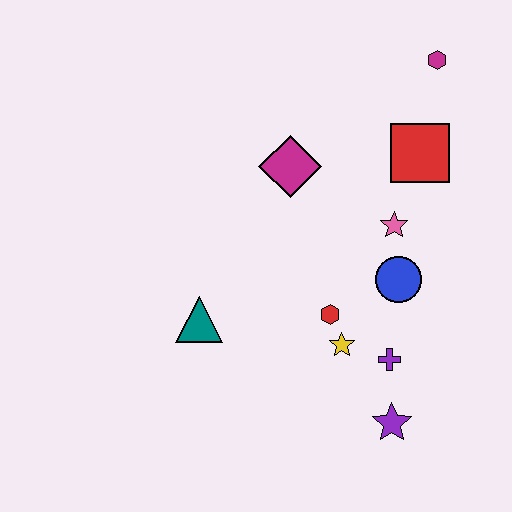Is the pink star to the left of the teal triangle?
No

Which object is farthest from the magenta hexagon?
The purple star is farthest from the magenta hexagon.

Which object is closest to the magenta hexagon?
The red square is closest to the magenta hexagon.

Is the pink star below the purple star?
No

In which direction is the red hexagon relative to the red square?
The red hexagon is below the red square.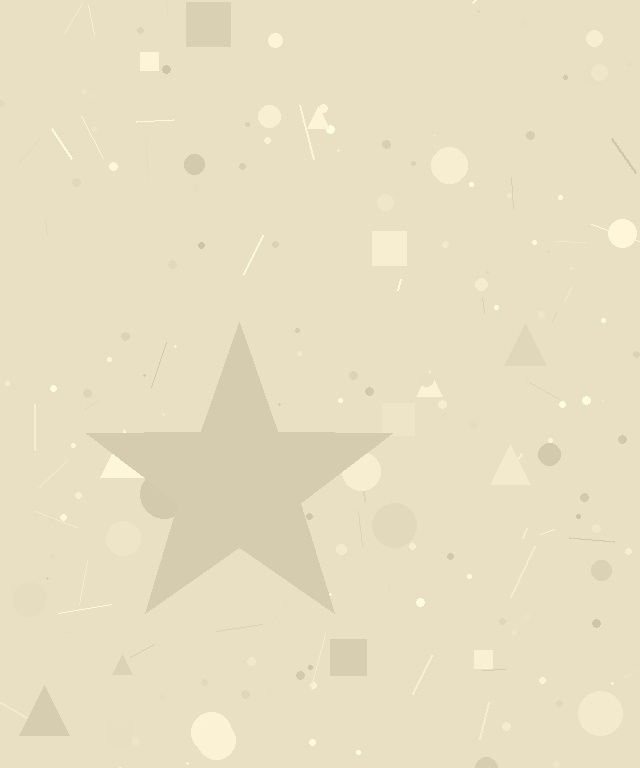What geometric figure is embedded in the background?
A star is embedded in the background.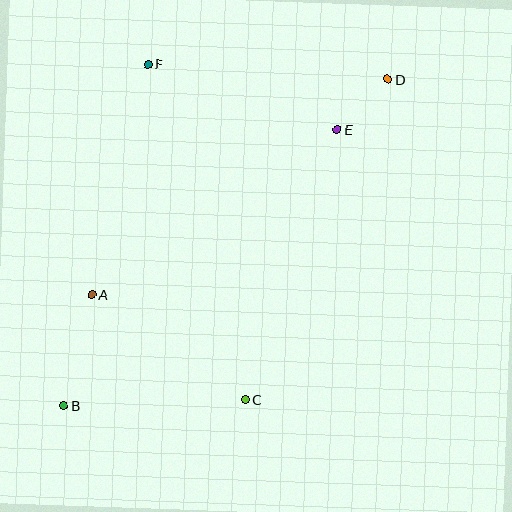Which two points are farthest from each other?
Points B and D are farthest from each other.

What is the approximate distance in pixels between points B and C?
The distance between B and C is approximately 182 pixels.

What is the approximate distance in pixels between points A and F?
The distance between A and F is approximately 237 pixels.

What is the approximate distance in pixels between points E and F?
The distance between E and F is approximately 201 pixels.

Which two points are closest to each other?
Points D and E are closest to each other.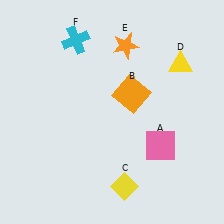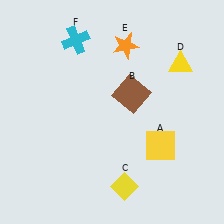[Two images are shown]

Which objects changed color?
A changed from pink to yellow. B changed from orange to brown.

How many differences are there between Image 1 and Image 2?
There are 2 differences between the two images.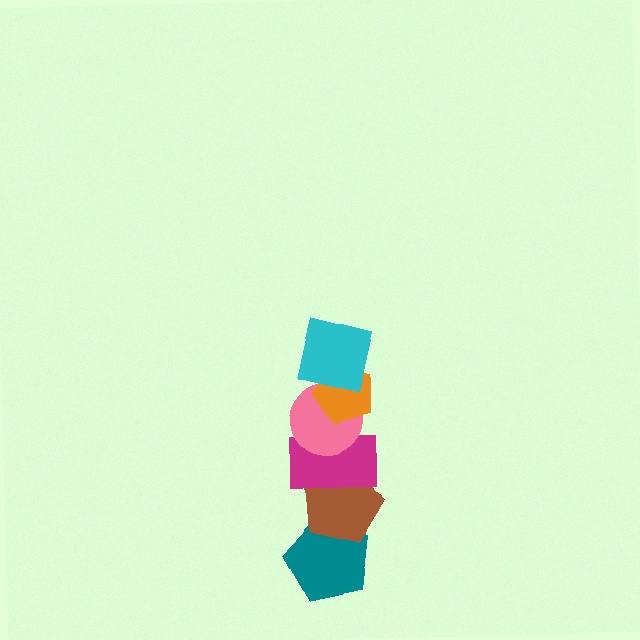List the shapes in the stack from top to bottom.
From top to bottom: the cyan square, the orange pentagon, the pink circle, the magenta rectangle, the brown pentagon, the teal pentagon.